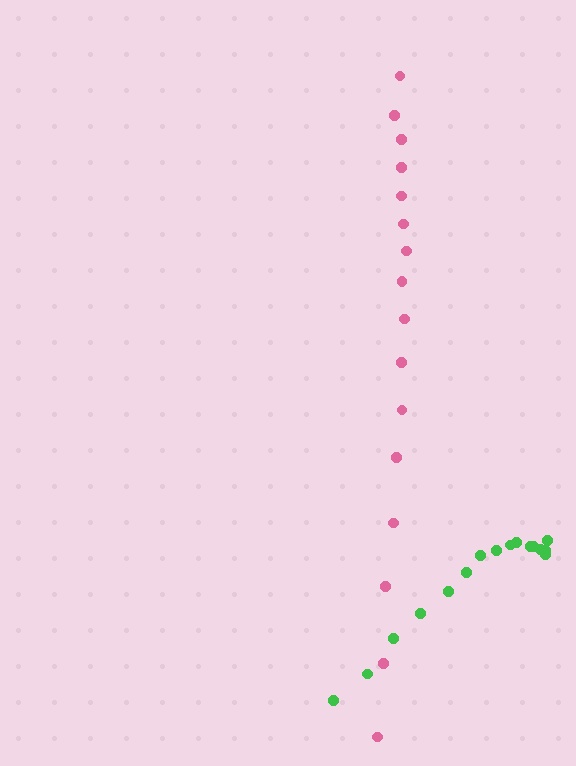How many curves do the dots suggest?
There are 2 distinct paths.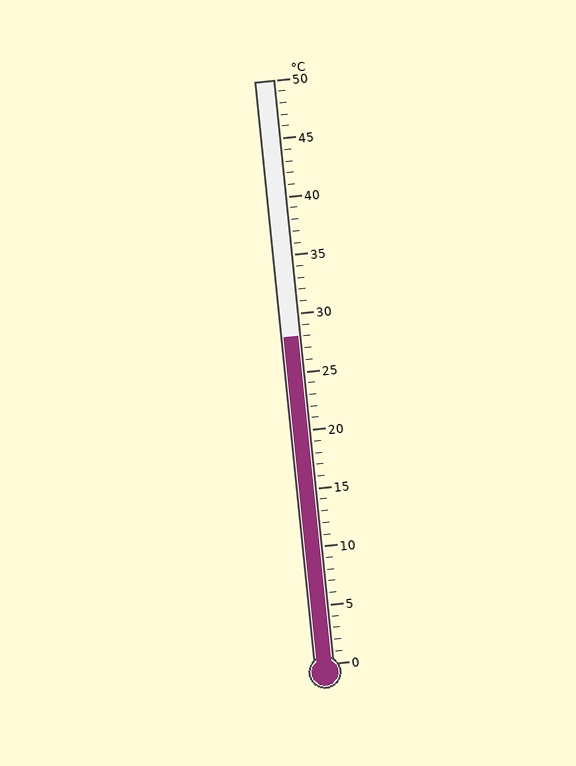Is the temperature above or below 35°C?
The temperature is below 35°C.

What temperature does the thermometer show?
The thermometer shows approximately 28°C.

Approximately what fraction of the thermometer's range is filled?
The thermometer is filled to approximately 55% of its range.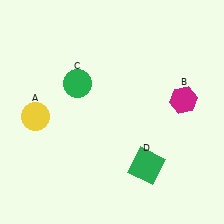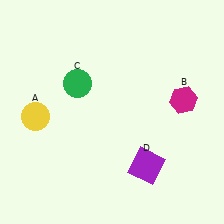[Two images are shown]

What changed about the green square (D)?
In Image 1, D is green. In Image 2, it changed to purple.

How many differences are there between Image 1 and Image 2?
There is 1 difference between the two images.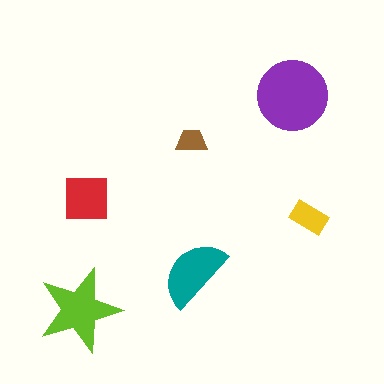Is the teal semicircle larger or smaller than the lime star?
Smaller.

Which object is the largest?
The purple circle.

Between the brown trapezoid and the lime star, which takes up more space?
The lime star.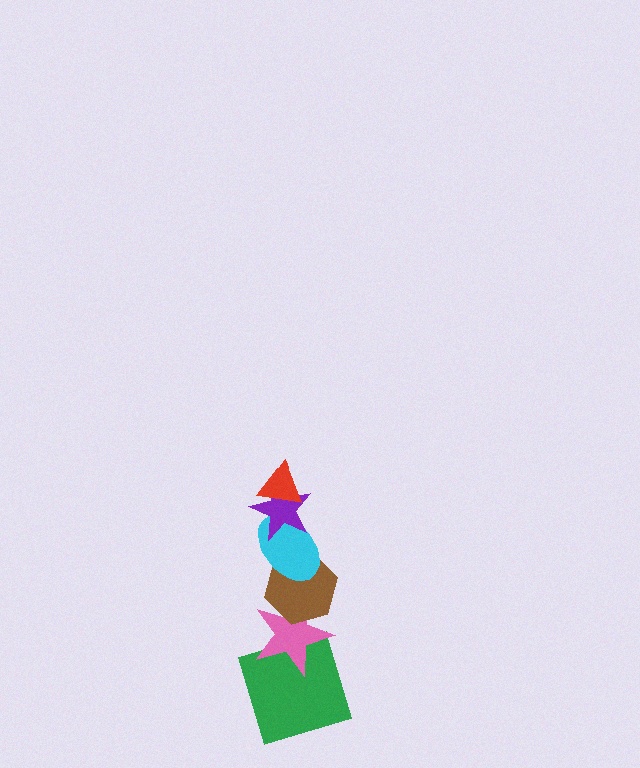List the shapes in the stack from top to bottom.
From top to bottom: the red triangle, the purple star, the cyan ellipse, the brown hexagon, the pink star, the green square.